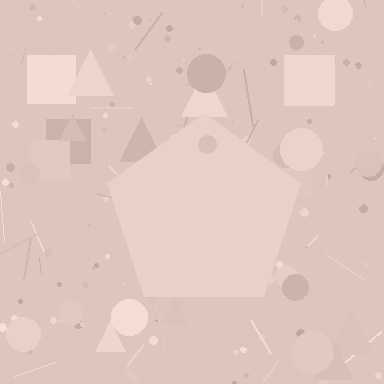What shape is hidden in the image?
A pentagon is hidden in the image.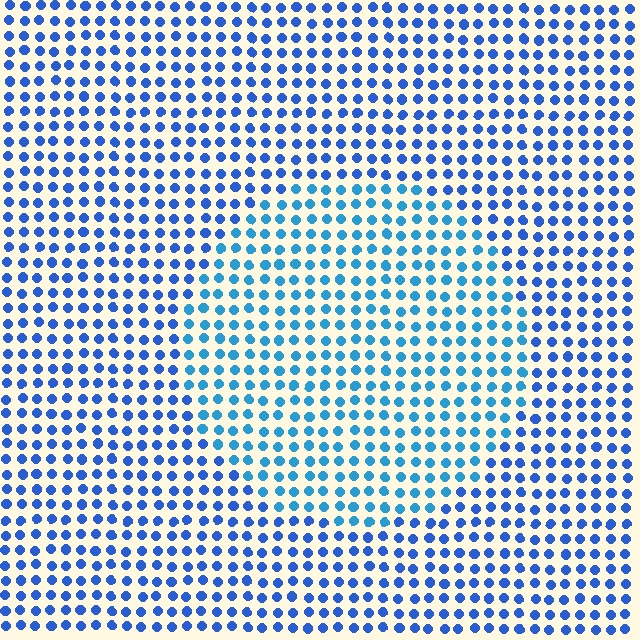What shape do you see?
I see a circle.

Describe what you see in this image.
The image is filled with small blue elements in a uniform arrangement. A circle-shaped region is visible where the elements are tinted to a slightly different hue, forming a subtle color boundary.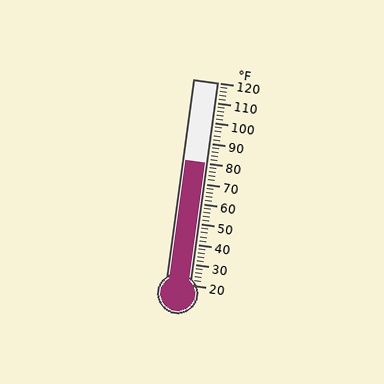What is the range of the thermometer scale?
The thermometer scale ranges from 20°F to 120°F.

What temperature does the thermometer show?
The thermometer shows approximately 80°F.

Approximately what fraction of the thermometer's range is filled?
The thermometer is filled to approximately 60% of its range.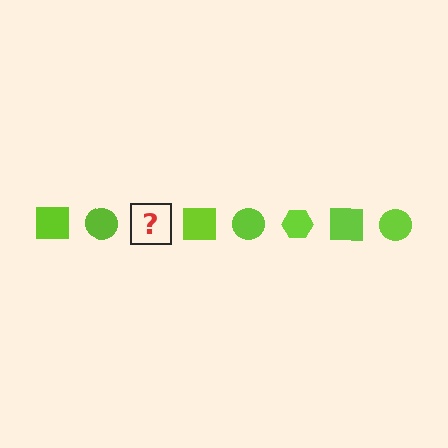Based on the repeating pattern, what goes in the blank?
The blank should be a lime hexagon.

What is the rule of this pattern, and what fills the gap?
The rule is that the pattern cycles through square, circle, hexagon shapes in lime. The gap should be filled with a lime hexagon.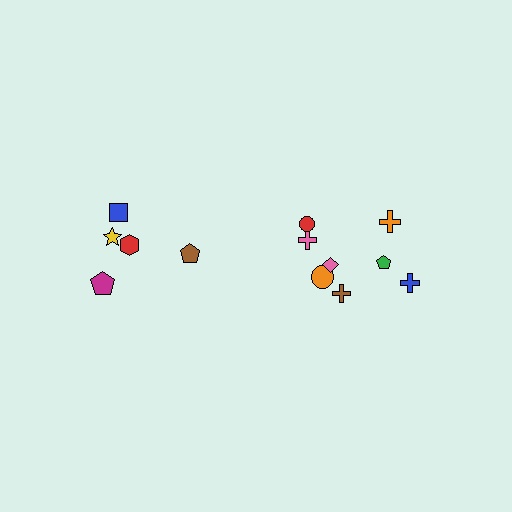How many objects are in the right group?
There are 8 objects.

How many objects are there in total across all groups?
There are 13 objects.